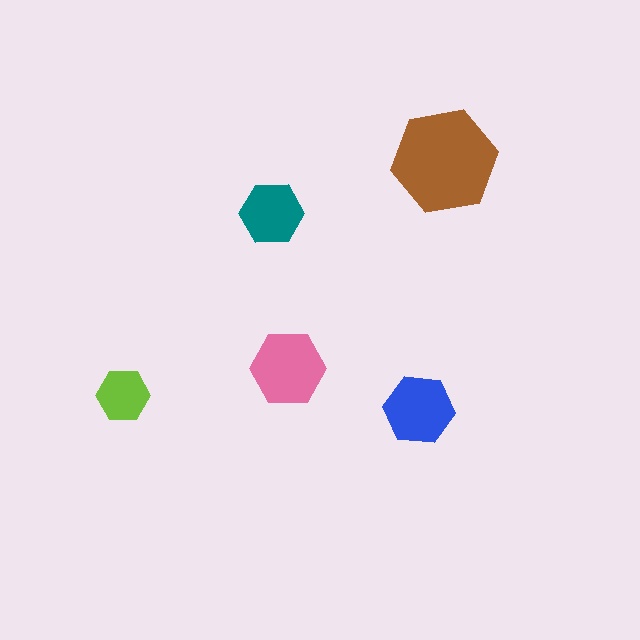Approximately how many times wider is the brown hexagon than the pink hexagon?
About 1.5 times wider.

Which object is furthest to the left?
The lime hexagon is leftmost.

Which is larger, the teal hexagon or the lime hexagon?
The teal one.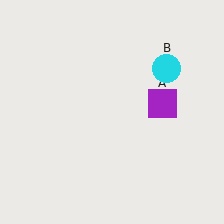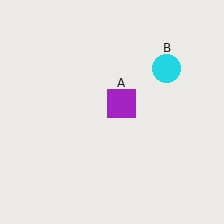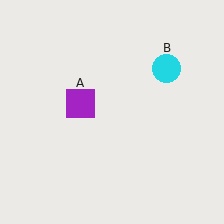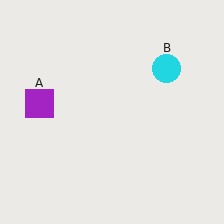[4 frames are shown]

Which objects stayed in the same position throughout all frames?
Cyan circle (object B) remained stationary.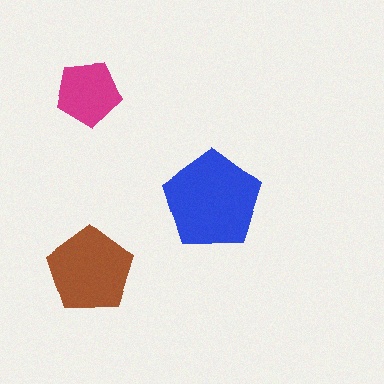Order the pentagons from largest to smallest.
the blue one, the brown one, the magenta one.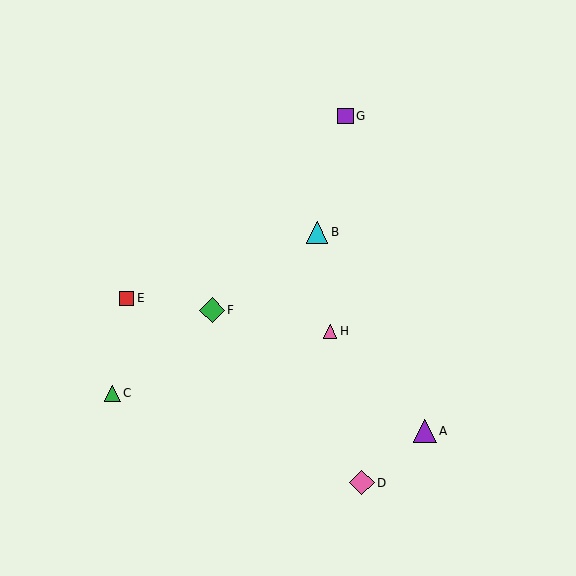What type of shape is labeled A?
Shape A is a purple triangle.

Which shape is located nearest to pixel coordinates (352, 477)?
The pink diamond (labeled D) at (362, 483) is nearest to that location.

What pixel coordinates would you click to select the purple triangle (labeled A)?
Click at (425, 431) to select the purple triangle A.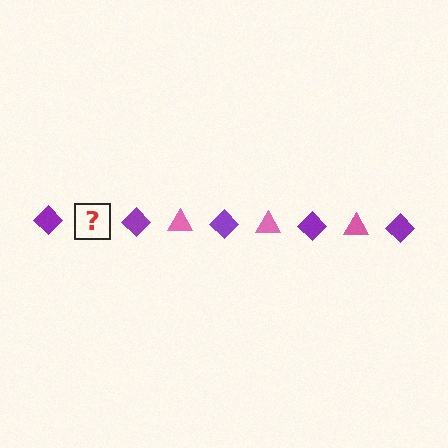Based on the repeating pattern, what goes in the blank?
The blank should be a pink triangle.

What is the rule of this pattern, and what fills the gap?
The rule is that the pattern alternates between purple diamond and pink triangle. The gap should be filled with a pink triangle.